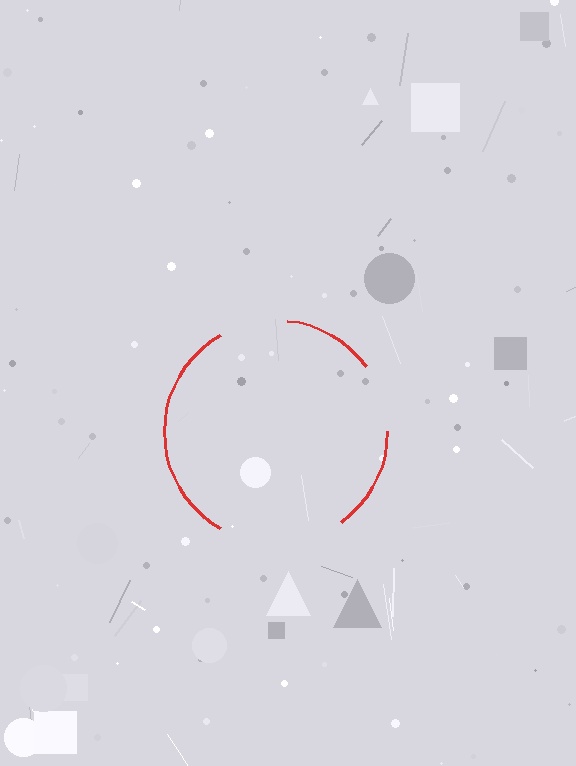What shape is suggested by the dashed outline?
The dashed outline suggests a circle.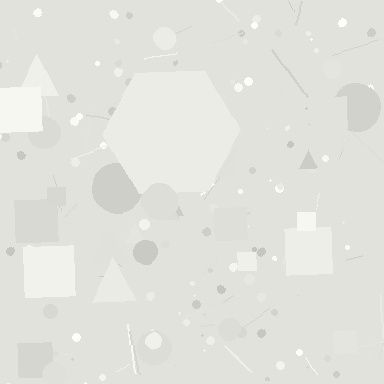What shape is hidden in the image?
A hexagon is hidden in the image.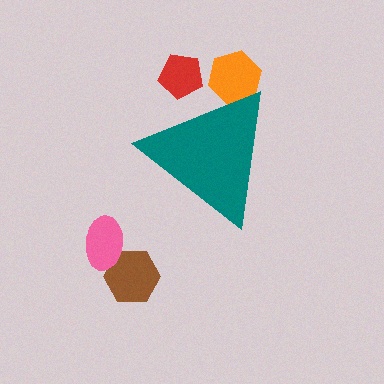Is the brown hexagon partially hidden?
No, the brown hexagon is fully visible.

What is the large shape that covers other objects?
A teal triangle.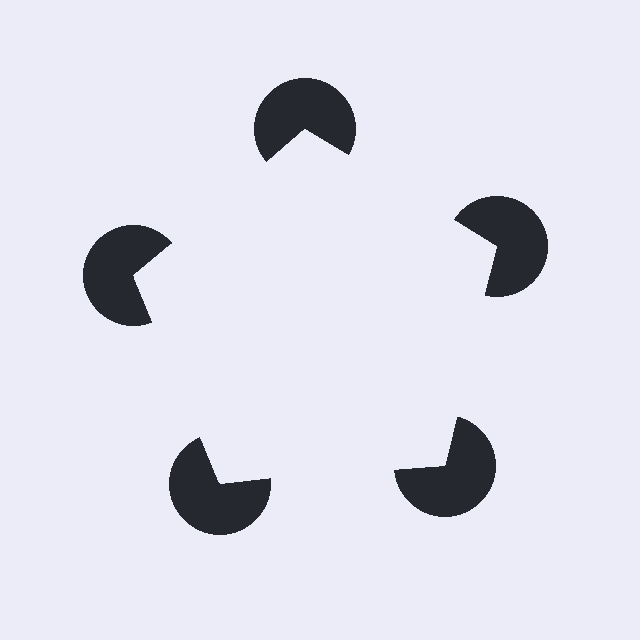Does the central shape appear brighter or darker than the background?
It typically appears slightly brighter than the background, even though no actual brightness change is drawn.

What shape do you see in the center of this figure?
An illusory pentagon — its edges are inferred from the aligned wedge cuts in the pac-man discs, not physically drawn.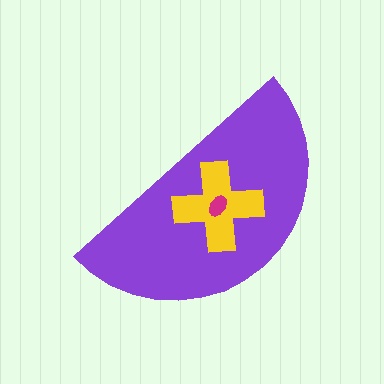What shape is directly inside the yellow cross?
The magenta ellipse.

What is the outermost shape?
The purple semicircle.